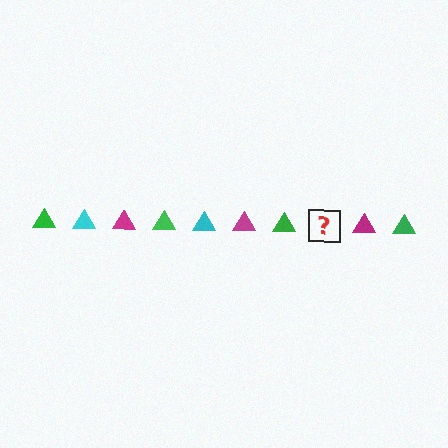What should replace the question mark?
The question mark should be replaced with a cyan triangle.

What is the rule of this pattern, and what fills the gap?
The rule is that the pattern cycles through green, cyan, magenta triangles. The gap should be filled with a cyan triangle.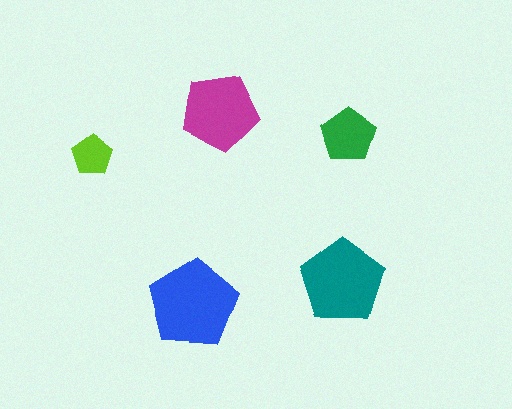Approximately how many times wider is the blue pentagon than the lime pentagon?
About 2 times wider.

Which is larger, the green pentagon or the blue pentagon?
The blue one.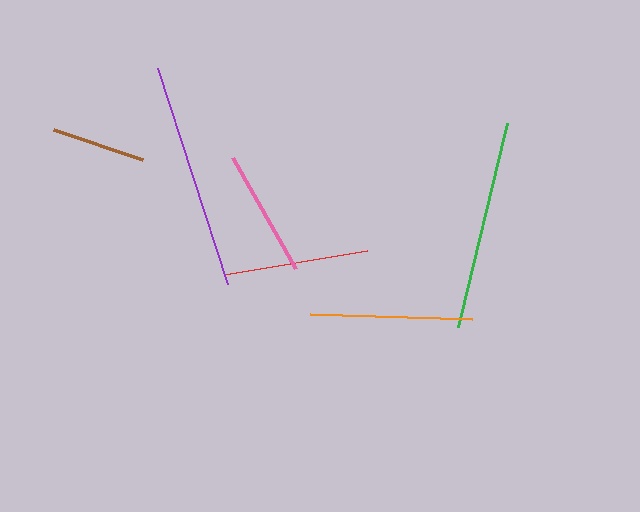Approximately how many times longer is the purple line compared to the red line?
The purple line is approximately 1.6 times the length of the red line.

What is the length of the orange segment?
The orange segment is approximately 162 pixels long.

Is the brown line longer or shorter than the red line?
The red line is longer than the brown line.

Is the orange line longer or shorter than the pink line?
The orange line is longer than the pink line.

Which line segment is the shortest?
The brown line is the shortest at approximately 94 pixels.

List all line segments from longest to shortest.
From longest to shortest: purple, green, orange, red, pink, brown.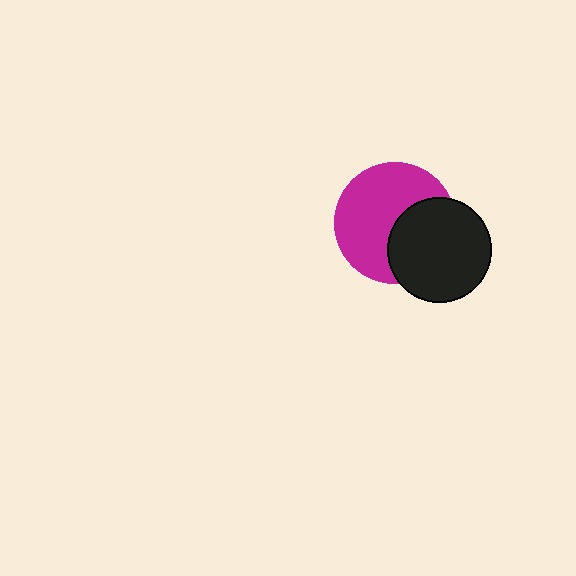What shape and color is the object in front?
The object in front is a black circle.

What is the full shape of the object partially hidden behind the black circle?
The partially hidden object is a magenta circle.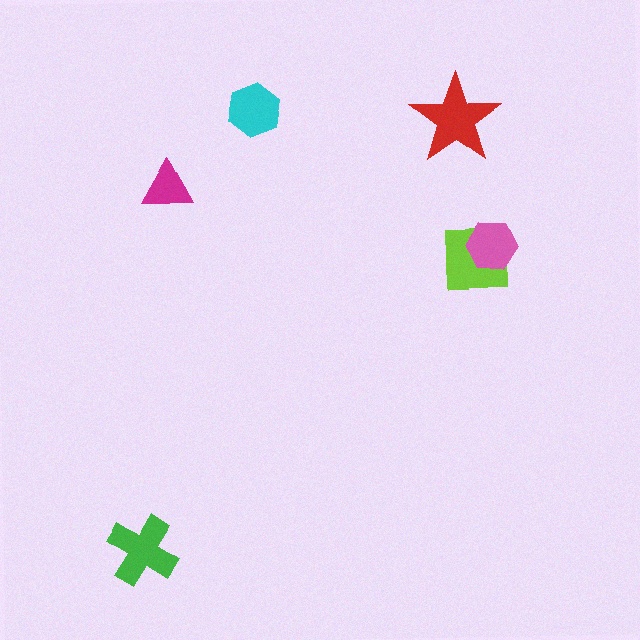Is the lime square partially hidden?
Yes, it is partially covered by another shape.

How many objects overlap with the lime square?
1 object overlaps with the lime square.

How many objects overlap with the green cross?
0 objects overlap with the green cross.